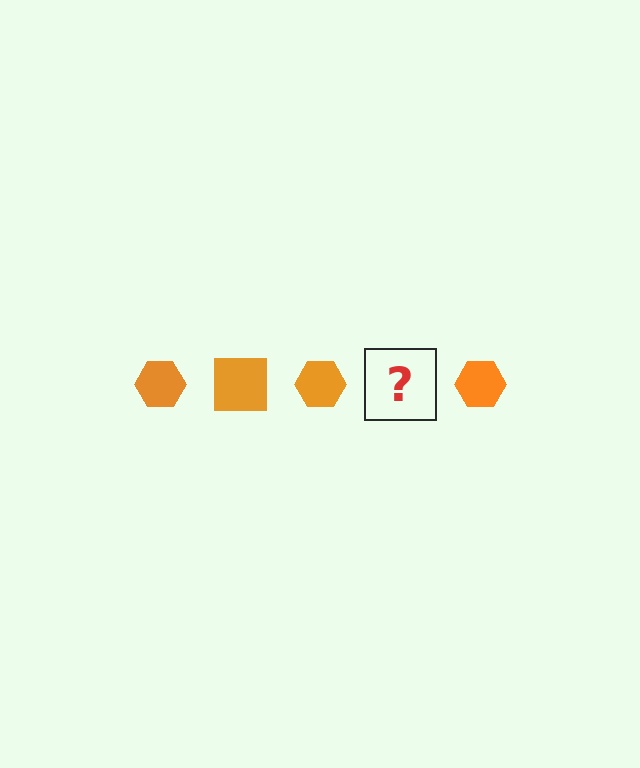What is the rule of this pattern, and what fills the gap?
The rule is that the pattern cycles through hexagon, square shapes in orange. The gap should be filled with an orange square.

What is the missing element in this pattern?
The missing element is an orange square.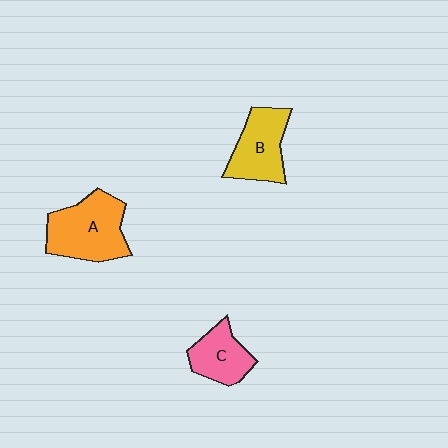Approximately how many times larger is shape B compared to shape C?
Approximately 1.3 times.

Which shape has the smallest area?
Shape C (pink).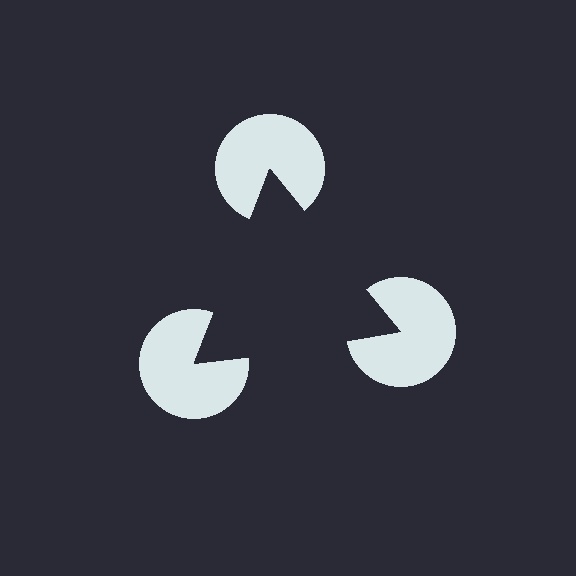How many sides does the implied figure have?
3 sides.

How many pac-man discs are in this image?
There are 3 — one at each vertex of the illusory triangle.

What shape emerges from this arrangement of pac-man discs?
An illusory triangle — its edges are inferred from the aligned wedge cuts in the pac-man discs, not physically drawn.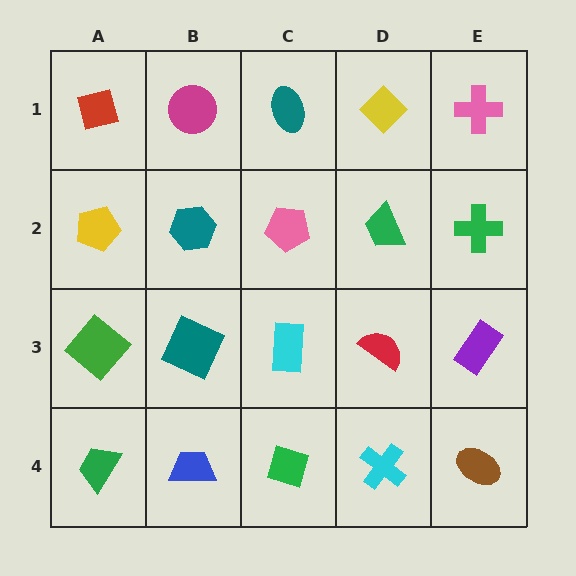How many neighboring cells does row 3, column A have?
3.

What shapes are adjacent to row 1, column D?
A green trapezoid (row 2, column D), a teal ellipse (row 1, column C), a pink cross (row 1, column E).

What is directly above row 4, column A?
A green diamond.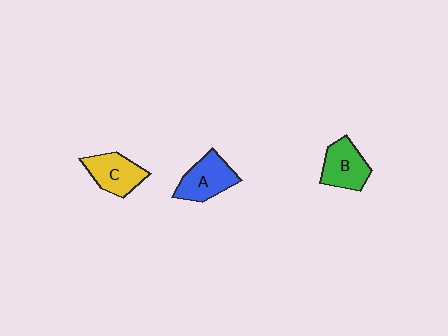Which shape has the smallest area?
Shape B (green).